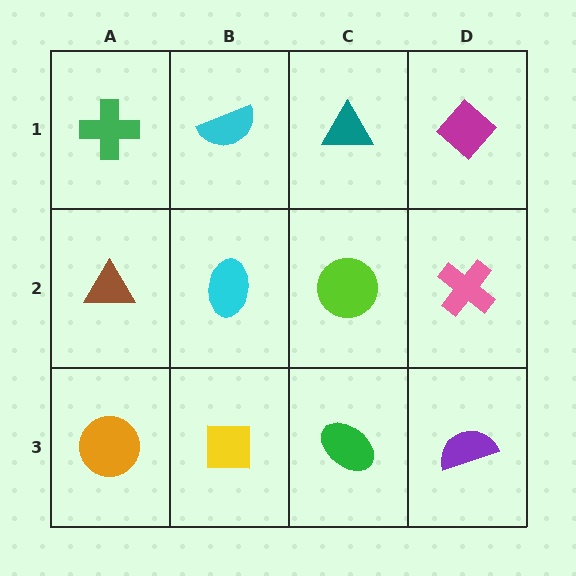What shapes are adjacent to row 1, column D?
A pink cross (row 2, column D), a teal triangle (row 1, column C).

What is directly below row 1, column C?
A lime circle.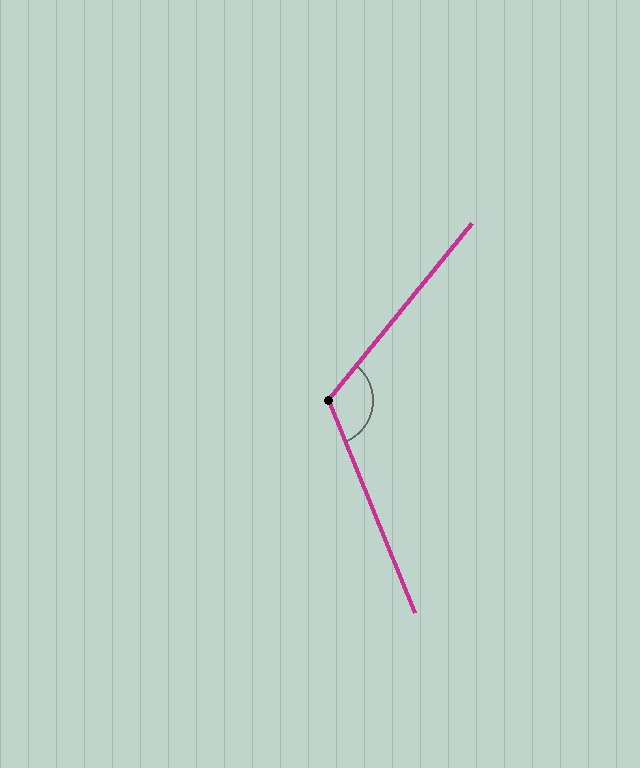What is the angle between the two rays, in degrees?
Approximately 119 degrees.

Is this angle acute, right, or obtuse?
It is obtuse.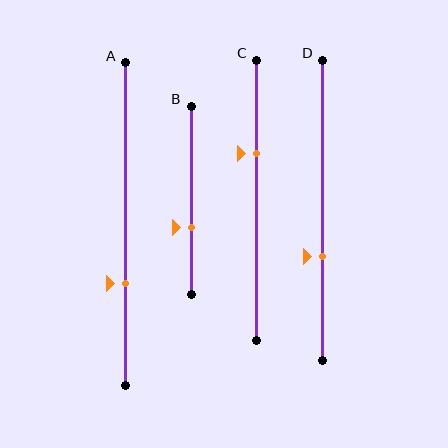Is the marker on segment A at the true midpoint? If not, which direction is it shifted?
No, the marker on segment A is shifted downward by about 18% of the segment length.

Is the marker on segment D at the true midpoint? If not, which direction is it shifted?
No, the marker on segment D is shifted downward by about 15% of the segment length.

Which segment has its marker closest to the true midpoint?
Segment B has its marker closest to the true midpoint.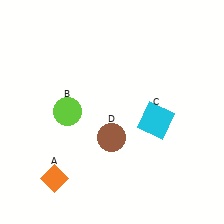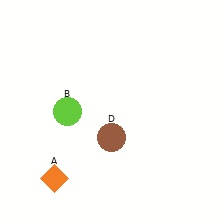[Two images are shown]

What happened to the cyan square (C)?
The cyan square (C) was removed in Image 2. It was in the bottom-right area of Image 1.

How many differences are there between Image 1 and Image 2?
There is 1 difference between the two images.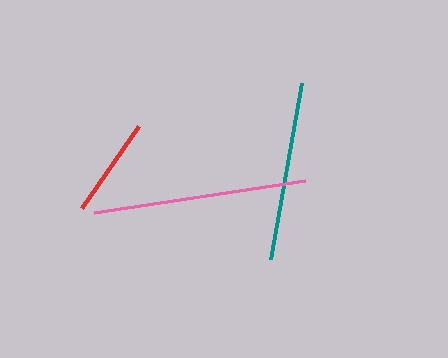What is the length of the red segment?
The red segment is approximately 100 pixels long.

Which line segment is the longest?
The pink line is the longest at approximately 213 pixels.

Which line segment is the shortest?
The red line is the shortest at approximately 100 pixels.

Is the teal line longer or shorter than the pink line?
The pink line is longer than the teal line.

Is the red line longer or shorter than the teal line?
The teal line is longer than the red line.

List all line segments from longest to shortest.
From longest to shortest: pink, teal, red.